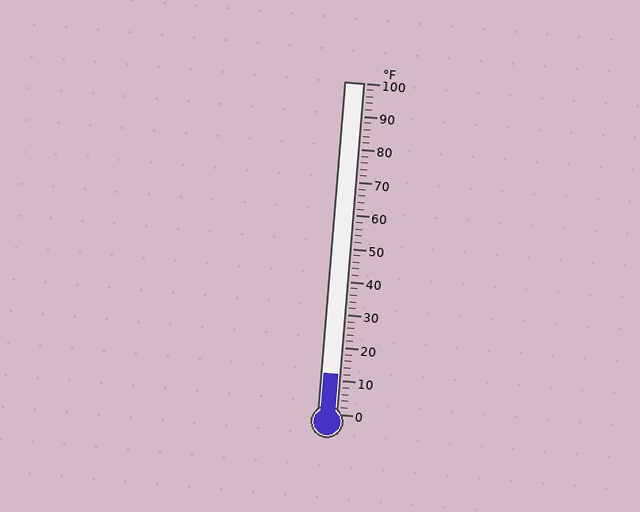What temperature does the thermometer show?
The thermometer shows approximately 12°F.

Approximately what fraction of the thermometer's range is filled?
The thermometer is filled to approximately 10% of its range.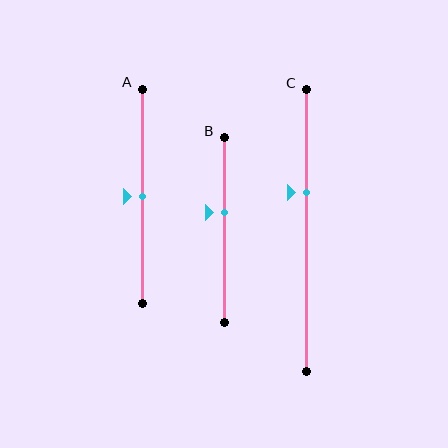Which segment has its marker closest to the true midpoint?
Segment A has its marker closest to the true midpoint.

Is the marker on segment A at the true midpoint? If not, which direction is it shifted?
Yes, the marker on segment A is at the true midpoint.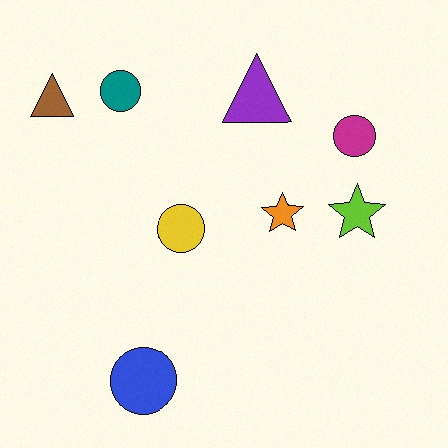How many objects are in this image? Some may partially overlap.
There are 8 objects.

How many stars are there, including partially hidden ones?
There are 2 stars.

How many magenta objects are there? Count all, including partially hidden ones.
There is 1 magenta object.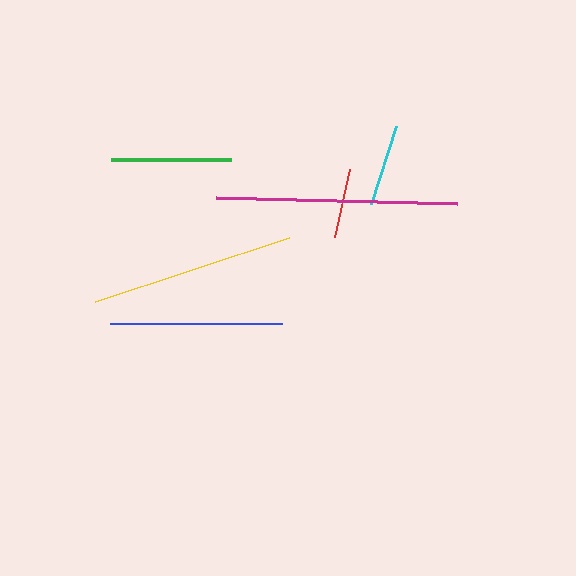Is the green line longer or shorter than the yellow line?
The yellow line is longer than the green line.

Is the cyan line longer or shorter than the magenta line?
The magenta line is longer than the cyan line.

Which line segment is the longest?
The magenta line is the longest at approximately 241 pixels.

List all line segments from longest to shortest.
From longest to shortest: magenta, yellow, blue, green, cyan, red.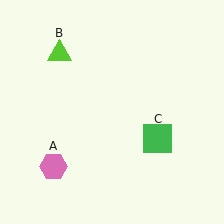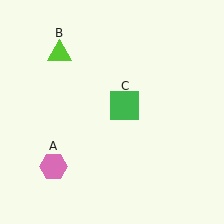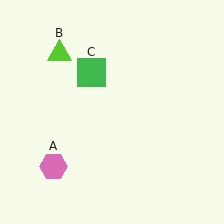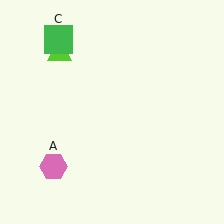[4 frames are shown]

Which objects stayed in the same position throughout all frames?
Pink hexagon (object A) and lime triangle (object B) remained stationary.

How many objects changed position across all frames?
1 object changed position: green square (object C).